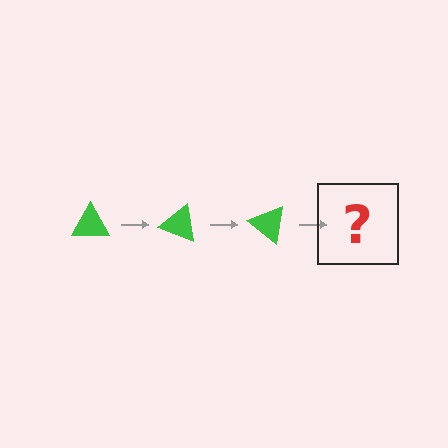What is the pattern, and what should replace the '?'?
The pattern is that the triangle rotates 20 degrees each step. The '?' should be a green triangle rotated 60 degrees.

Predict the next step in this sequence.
The next step is a green triangle rotated 60 degrees.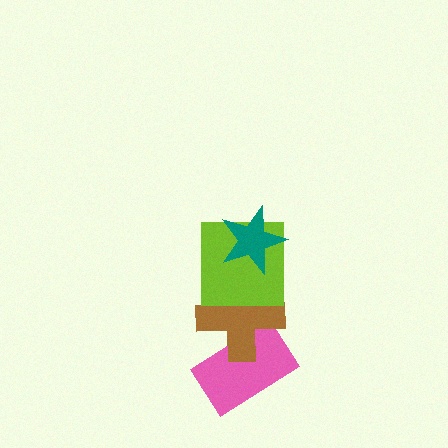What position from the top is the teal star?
The teal star is 1st from the top.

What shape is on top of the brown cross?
The lime square is on top of the brown cross.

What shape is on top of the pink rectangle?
The brown cross is on top of the pink rectangle.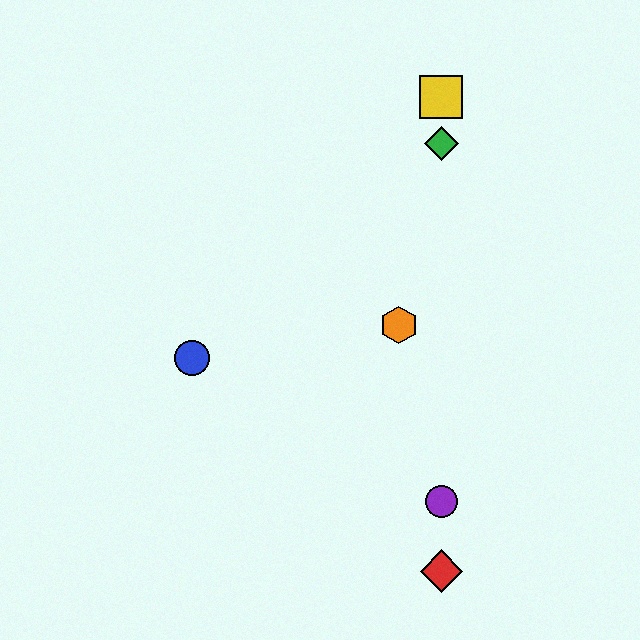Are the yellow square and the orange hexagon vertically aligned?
No, the yellow square is at x≈441 and the orange hexagon is at x≈399.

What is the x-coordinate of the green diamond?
The green diamond is at x≈441.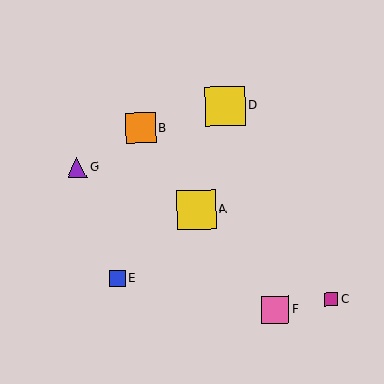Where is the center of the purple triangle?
The center of the purple triangle is at (77, 167).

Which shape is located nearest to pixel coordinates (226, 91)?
The yellow square (labeled D) at (225, 106) is nearest to that location.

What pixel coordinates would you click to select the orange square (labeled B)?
Click at (141, 128) to select the orange square B.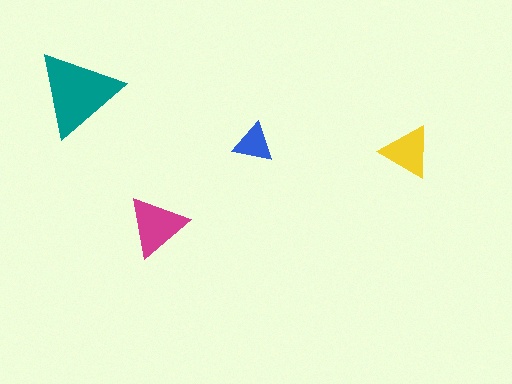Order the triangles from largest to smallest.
the teal one, the magenta one, the yellow one, the blue one.